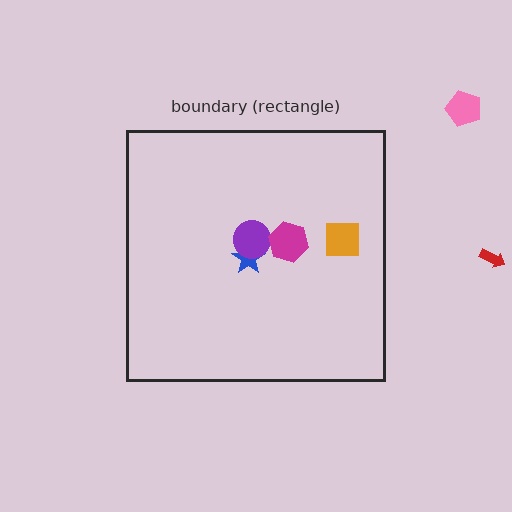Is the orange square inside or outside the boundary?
Inside.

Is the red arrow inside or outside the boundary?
Outside.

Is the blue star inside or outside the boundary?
Inside.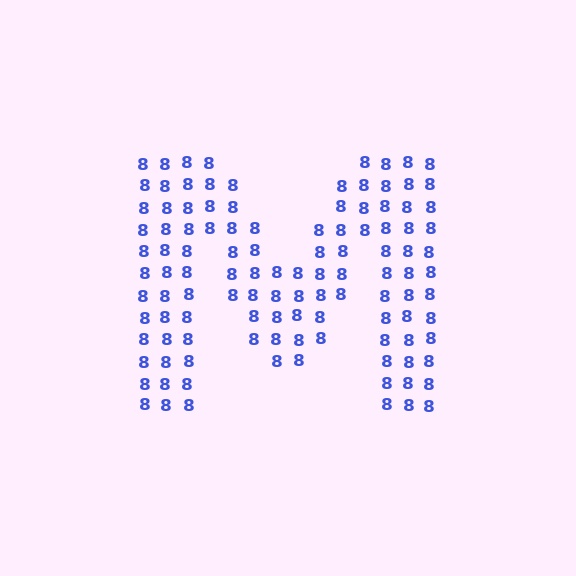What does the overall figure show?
The overall figure shows the letter M.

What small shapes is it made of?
It is made of small digit 8's.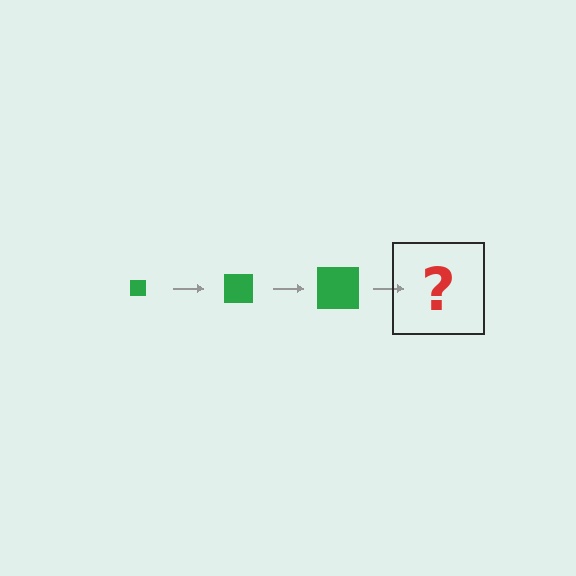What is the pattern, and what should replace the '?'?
The pattern is that the square gets progressively larger each step. The '?' should be a green square, larger than the previous one.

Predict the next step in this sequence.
The next step is a green square, larger than the previous one.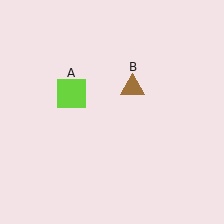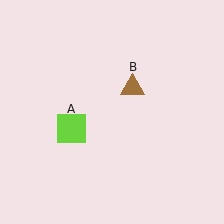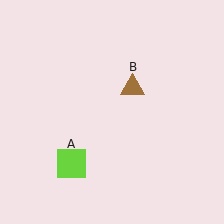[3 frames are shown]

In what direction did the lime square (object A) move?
The lime square (object A) moved down.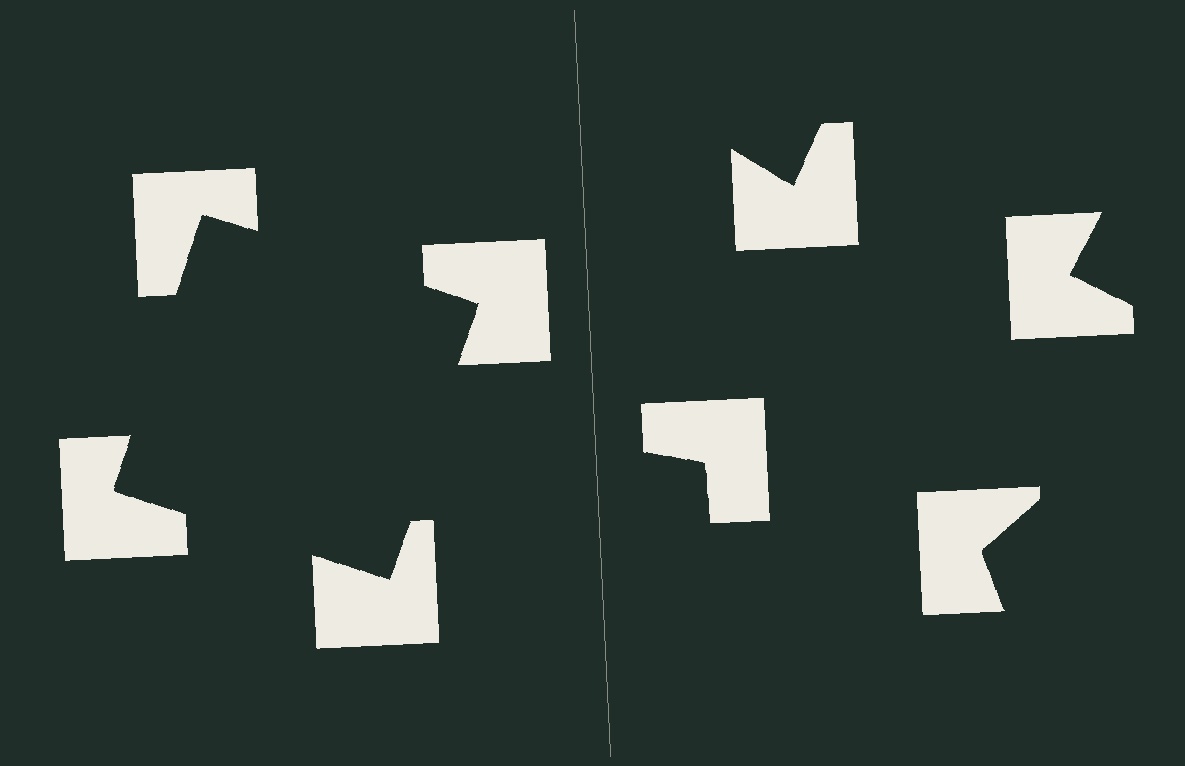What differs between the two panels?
The notched squares are positioned identically on both sides; only the wedge orientations differ. On the left they align to a square; on the right they are misaligned.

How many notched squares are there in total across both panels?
8 — 4 on each side.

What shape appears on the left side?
An illusory square.